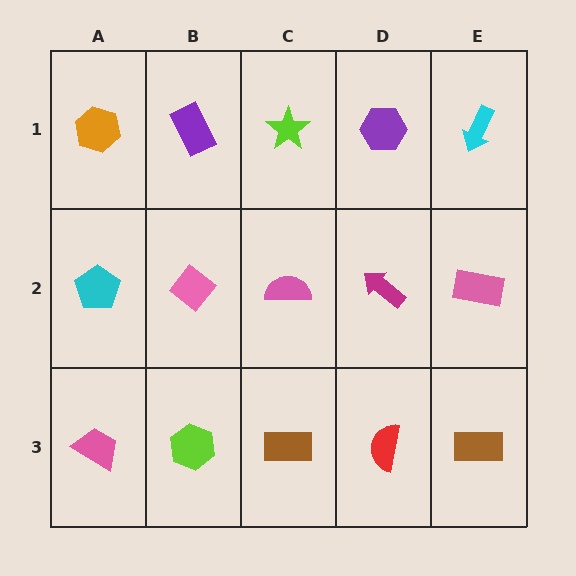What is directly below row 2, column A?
A pink trapezoid.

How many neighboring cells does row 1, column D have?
3.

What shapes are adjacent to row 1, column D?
A magenta arrow (row 2, column D), a lime star (row 1, column C), a cyan arrow (row 1, column E).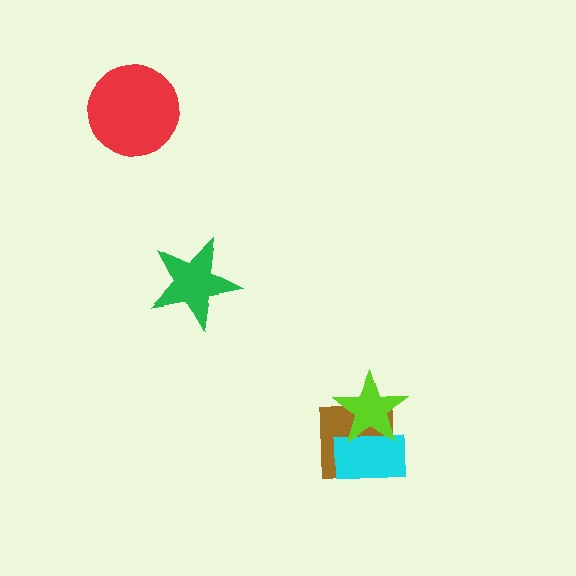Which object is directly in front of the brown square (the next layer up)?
The cyan rectangle is directly in front of the brown square.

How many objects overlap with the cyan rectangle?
2 objects overlap with the cyan rectangle.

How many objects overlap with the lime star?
2 objects overlap with the lime star.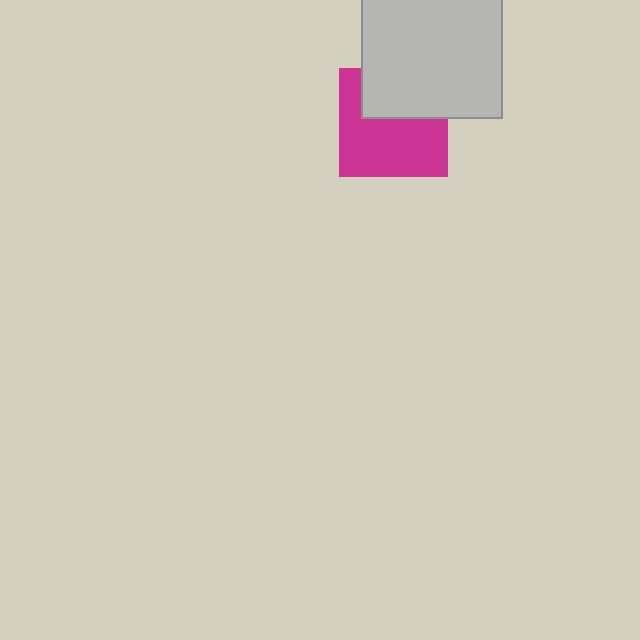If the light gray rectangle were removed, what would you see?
You would see the complete magenta square.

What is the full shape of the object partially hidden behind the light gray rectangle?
The partially hidden object is a magenta square.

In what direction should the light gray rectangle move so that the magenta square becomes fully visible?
The light gray rectangle should move up. That is the shortest direction to clear the overlap and leave the magenta square fully visible.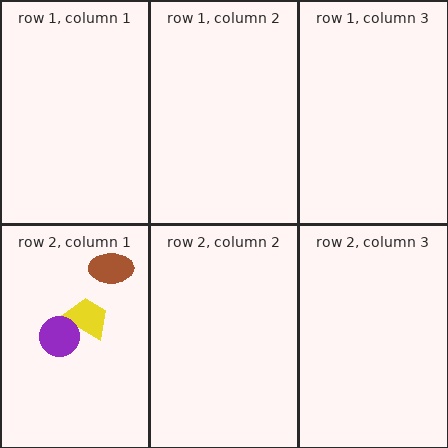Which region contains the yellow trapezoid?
The row 2, column 1 region.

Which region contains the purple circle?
The row 2, column 1 region.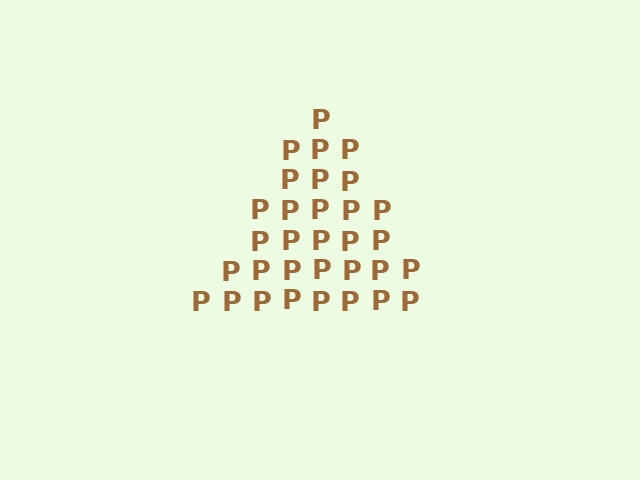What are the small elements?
The small elements are letter P's.